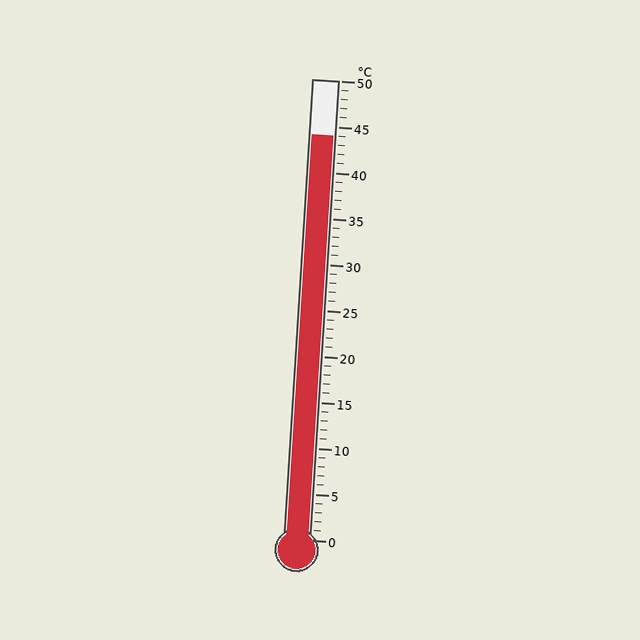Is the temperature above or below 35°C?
The temperature is above 35°C.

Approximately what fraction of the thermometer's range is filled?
The thermometer is filled to approximately 90% of its range.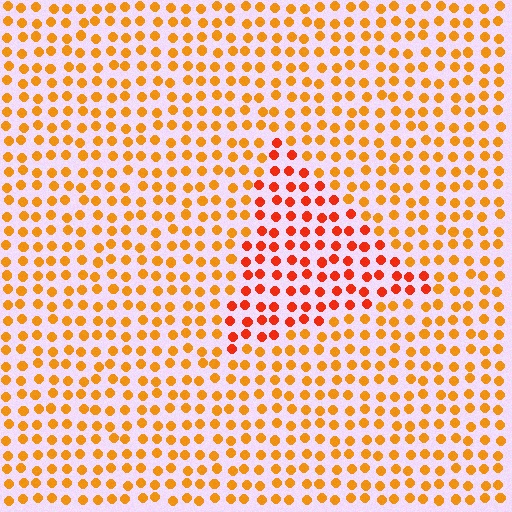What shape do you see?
I see a triangle.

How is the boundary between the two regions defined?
The boundary is defined purely by a slight shift in hue (about 28 degrees). Spacing, size, and orientation are identical on both sides.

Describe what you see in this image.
The image is filled with small orange elements in a uniform arrangement. A triangle-shaped region is visible where the elements are tinted to a slightly different hue, forming a subtle color boundary.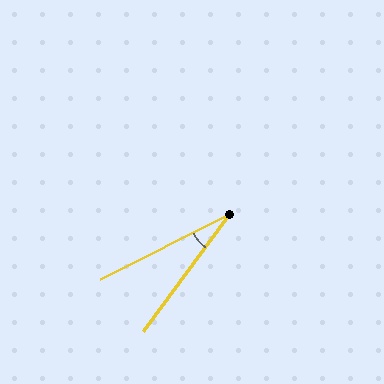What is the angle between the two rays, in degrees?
Approximately 27 degrees.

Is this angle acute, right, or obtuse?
It is acute.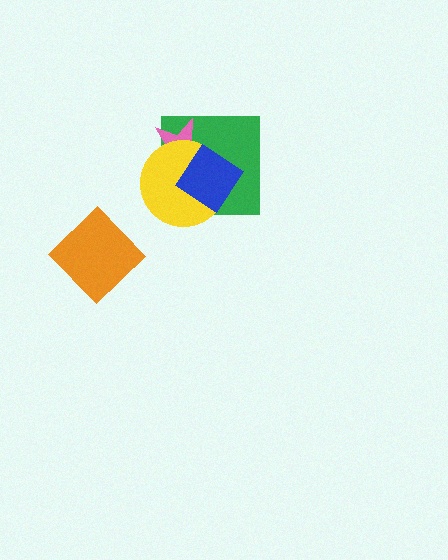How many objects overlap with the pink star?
3 objects overlap with the pink star.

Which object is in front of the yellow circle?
The blue diamond is in front of the yellow circle.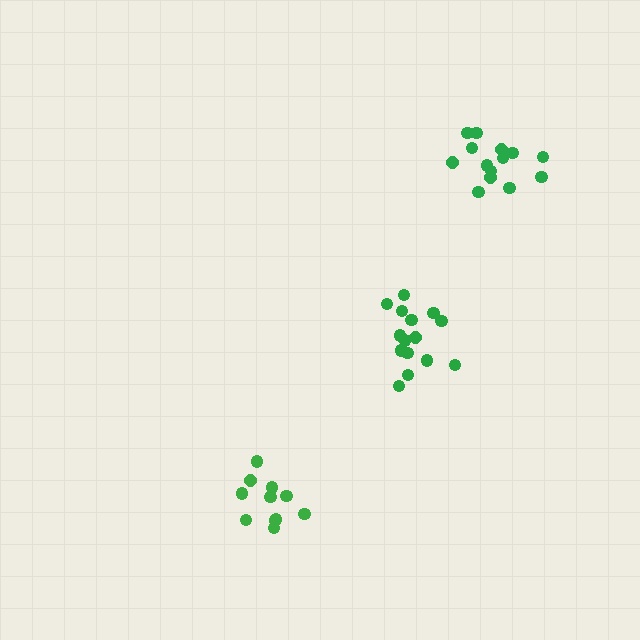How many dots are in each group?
Group 1: 14 dots, Group 2: 11 dots, Group 3: 15 dots (40 total).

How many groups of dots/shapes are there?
There are 3 groups.